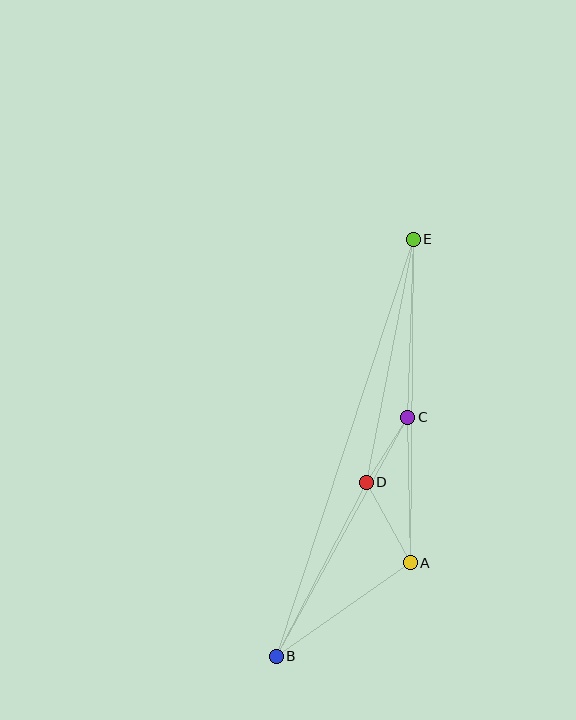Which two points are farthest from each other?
Points B and E are farthest from each other.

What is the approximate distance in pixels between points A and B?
The distance between A and B is approximately 163 pixels.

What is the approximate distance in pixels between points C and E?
The distance between C and E is approximately 178 pixels.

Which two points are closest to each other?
Points C and D are closest to each other.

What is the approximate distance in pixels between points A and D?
The distance between A and D is approximately 92 pixels.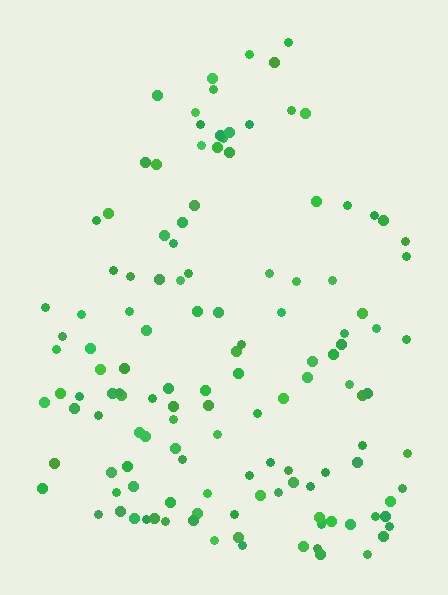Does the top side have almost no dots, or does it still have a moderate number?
Still a moderate number, just noticeably fewer than the bottom.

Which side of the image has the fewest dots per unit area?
The top.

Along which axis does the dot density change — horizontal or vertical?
Vertical.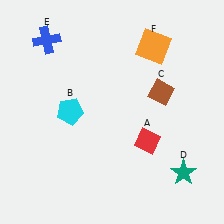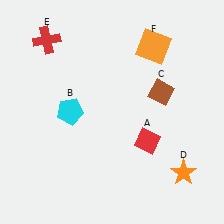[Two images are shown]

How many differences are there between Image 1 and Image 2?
There are 2 differences between the two images.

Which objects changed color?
D changed from teal to orange. E changed from blue to red.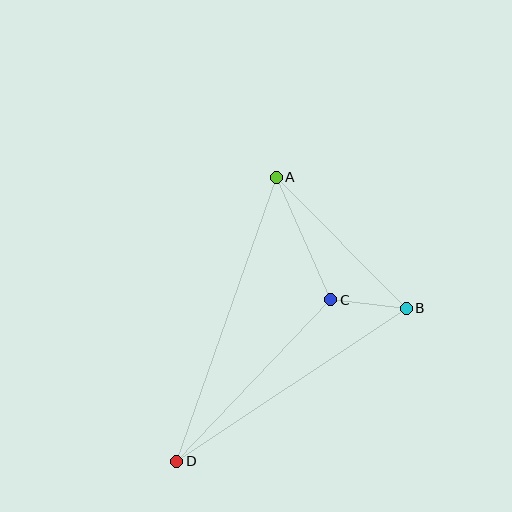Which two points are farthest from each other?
Points A and D are farthest from each other.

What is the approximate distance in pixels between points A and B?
The distance between A and B is approximately 185 pixels.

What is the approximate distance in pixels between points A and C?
The distance between A and C is approximately 134 pixels.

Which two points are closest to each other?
Points B and C are closest to each other.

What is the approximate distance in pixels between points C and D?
The distance between C and D is approximately 223 pixels.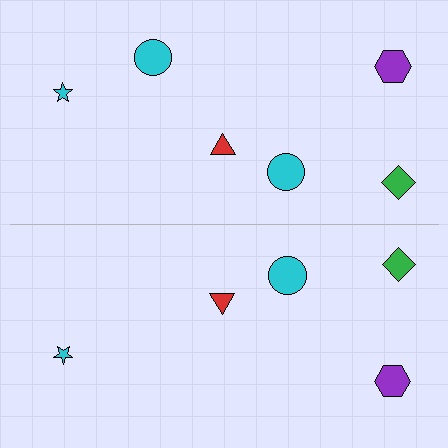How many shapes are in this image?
There are 11 shapes in this image.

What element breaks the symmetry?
A cyan circle is missing from the bottom side.